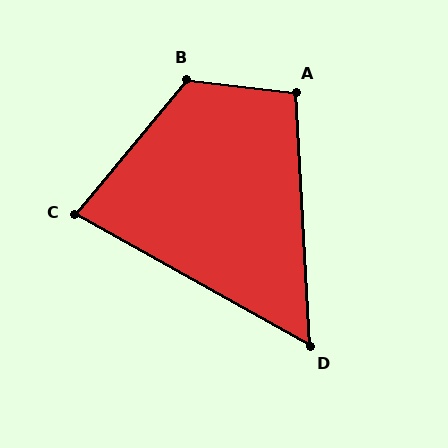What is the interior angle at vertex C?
Approximately 80 degrees (acute).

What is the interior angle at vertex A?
Approximately 100 degrees (obtuse).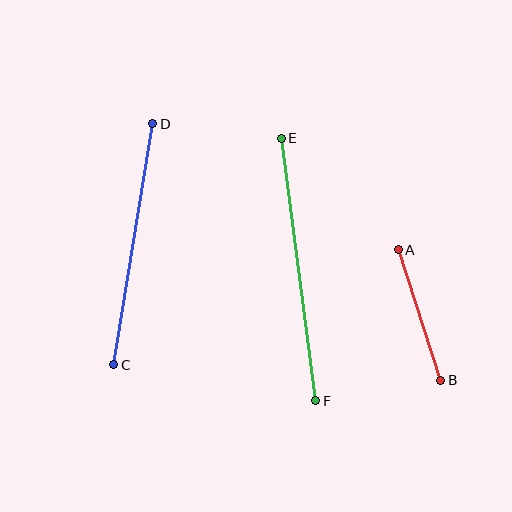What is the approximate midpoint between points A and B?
The midpoint is at approximately (420, 315) pixels.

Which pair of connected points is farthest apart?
Points E and F are farthest apart.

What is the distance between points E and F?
The distance is approximately 264 pixels.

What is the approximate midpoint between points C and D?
The midpoint is at approximately (133, 244) pixels.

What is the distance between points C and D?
The distance is approximately 244 pixels.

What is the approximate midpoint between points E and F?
The midpoint is at approximately (299, 270) pixels.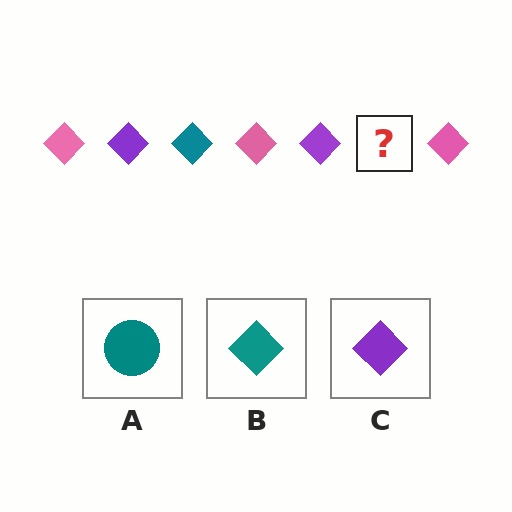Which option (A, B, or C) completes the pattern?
B.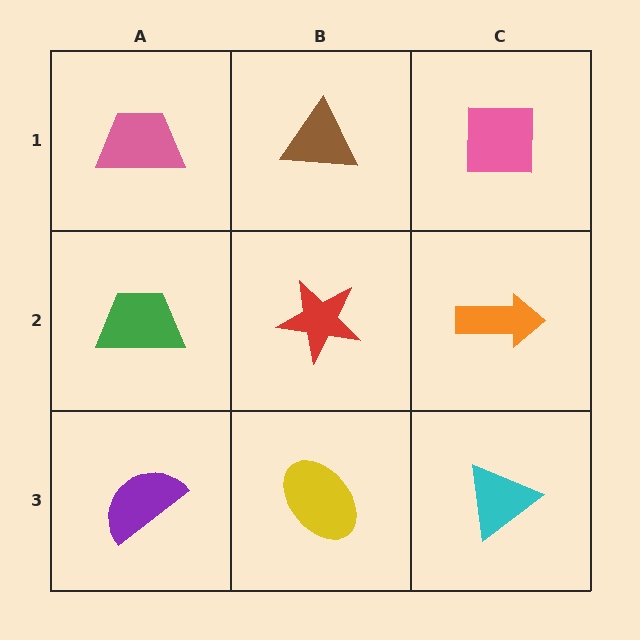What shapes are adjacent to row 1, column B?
A red star (row 2, column B), a pink trapezoid (row 1, column A), a pink square (row 1, column C).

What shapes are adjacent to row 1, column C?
An orange arrow (row 2, column C), a brown triangle (row 1, column B).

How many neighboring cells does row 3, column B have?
3.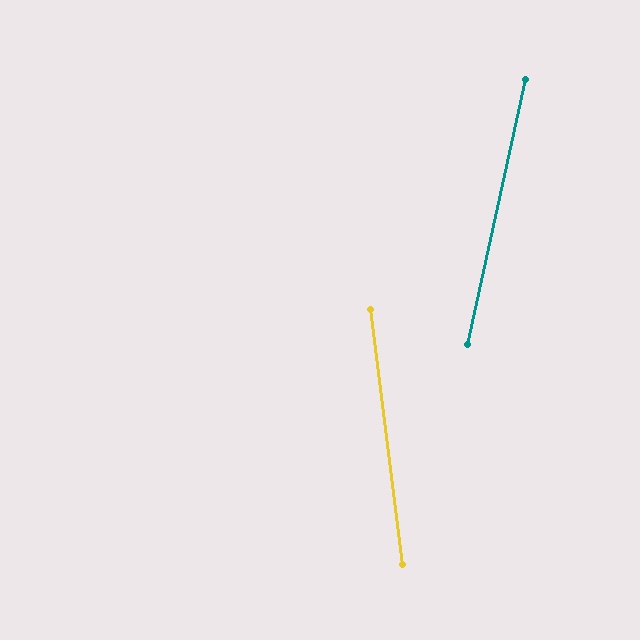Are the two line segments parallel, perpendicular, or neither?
Neither parallel nor perpendicular — they differ by about 19°.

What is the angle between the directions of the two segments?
Approximately 19 degrees.